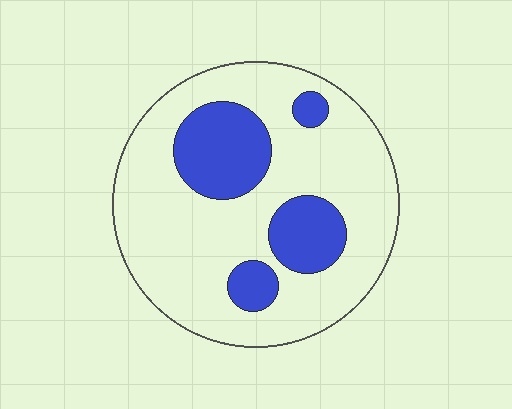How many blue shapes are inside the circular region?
4.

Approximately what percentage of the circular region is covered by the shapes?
Approximately 25%.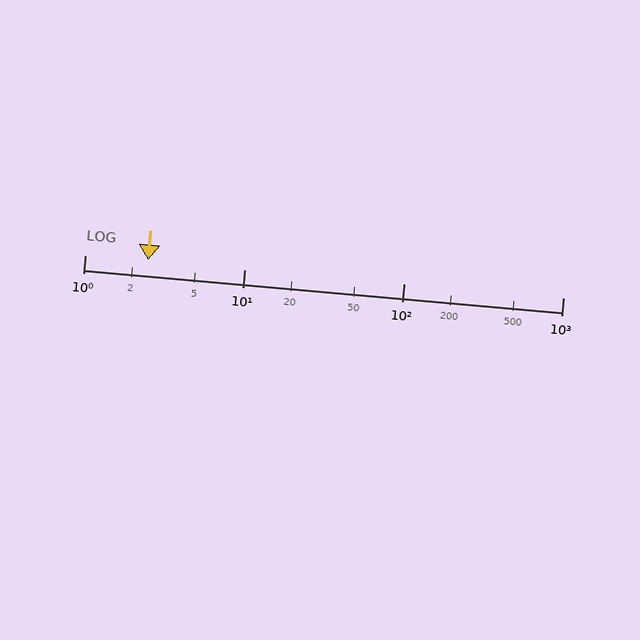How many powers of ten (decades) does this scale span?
The scale spans 3 decades, from 1 to 1000.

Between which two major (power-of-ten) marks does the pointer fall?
The pointer is between 1 and 10.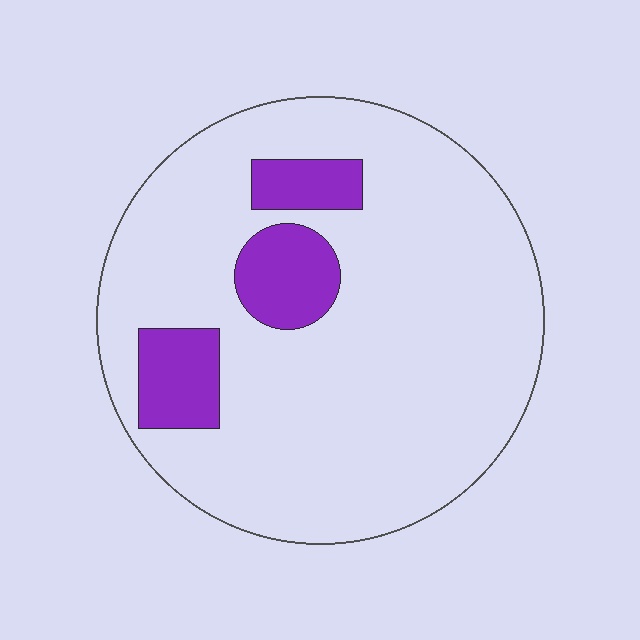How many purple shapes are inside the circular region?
3.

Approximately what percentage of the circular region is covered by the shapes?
Approximately 15%.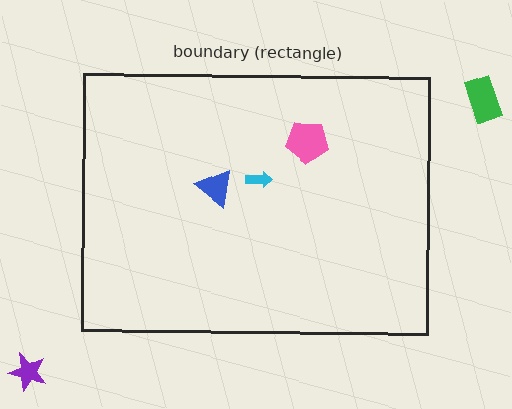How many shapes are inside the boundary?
3 inside, 2 outside.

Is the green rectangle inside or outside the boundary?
Outside.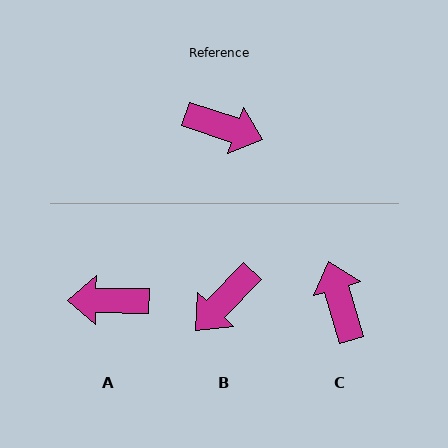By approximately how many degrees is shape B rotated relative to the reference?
Approximately 115 degrees clockwise.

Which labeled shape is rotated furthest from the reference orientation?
A, about 162 degrees away.